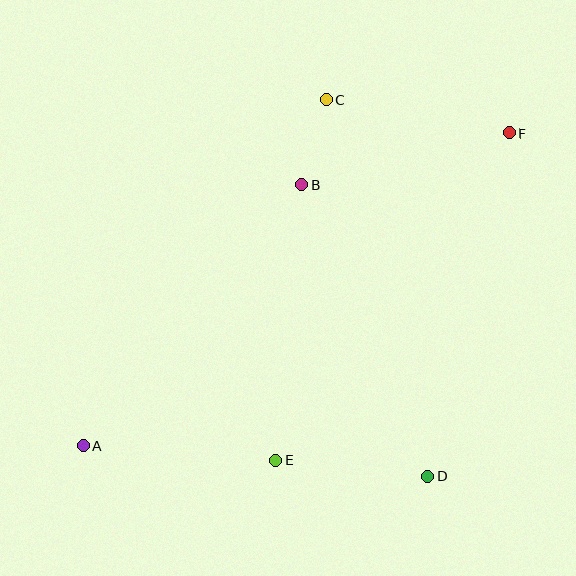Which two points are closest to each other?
Points B and C are closest to each other.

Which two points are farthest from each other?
Points A and F are farthest from each other.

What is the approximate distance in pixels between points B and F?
The distance between B and F is approximately 214 pixels.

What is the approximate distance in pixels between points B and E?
The distance between B and E is approximately 277 pixels.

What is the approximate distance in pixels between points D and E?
The distance between D and E is approximately 153 pixels.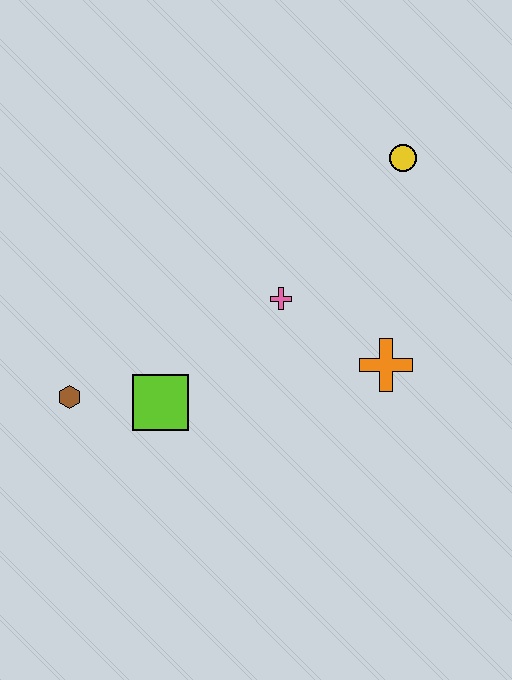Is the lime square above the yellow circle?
No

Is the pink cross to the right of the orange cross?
No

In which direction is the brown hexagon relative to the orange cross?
The brown hexagon is to the left of the orange cross.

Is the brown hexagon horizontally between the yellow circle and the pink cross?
No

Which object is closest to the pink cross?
The orange cross is closest to the pink cross.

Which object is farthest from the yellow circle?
The brown hexagon is farthest from the yellow circle.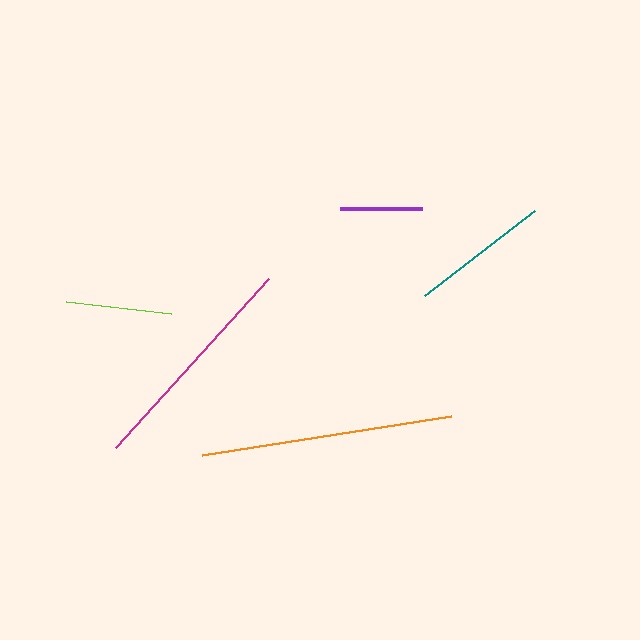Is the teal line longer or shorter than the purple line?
The teal line is longer than the purple line.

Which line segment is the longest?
The orange line is the longest at approximately 252 pixels.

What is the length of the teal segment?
The teal segment is approximately 139 pixels long.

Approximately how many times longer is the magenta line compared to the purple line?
The magenta line is approximately 2.8 times the length of the purple line.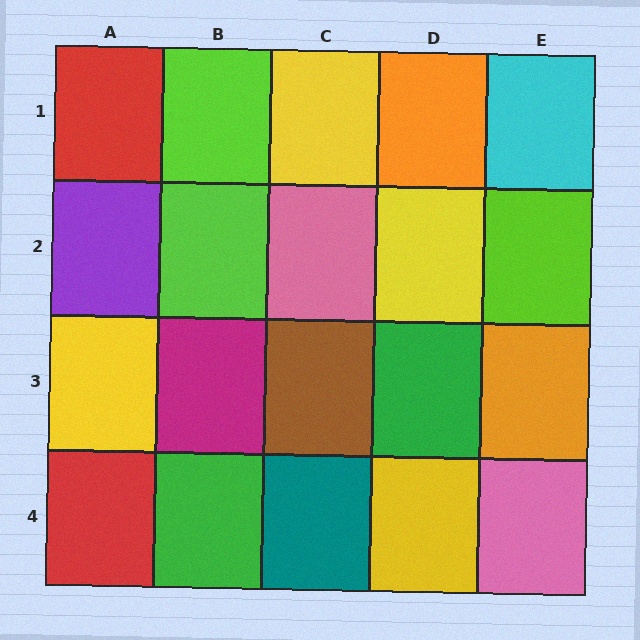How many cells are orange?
2 cells are orange.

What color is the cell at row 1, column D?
Orange.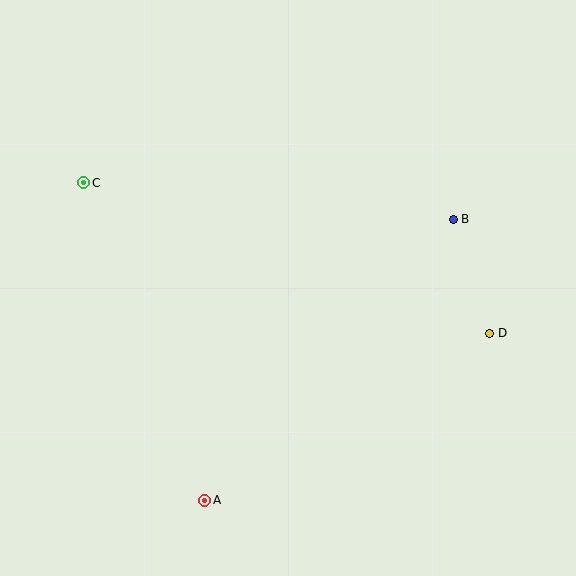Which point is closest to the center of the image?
Point B at (453, 219) is closest to the center.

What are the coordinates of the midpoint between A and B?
The midpoint between A and B is at (329, 360).